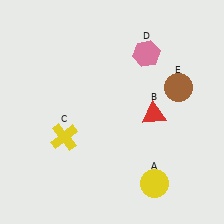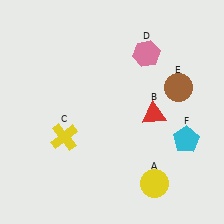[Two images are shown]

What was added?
A cyan pentagon (F) was added in Image 2.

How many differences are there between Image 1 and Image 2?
There is 1 difference between the two images.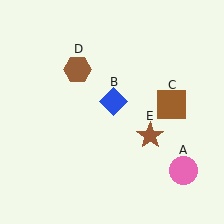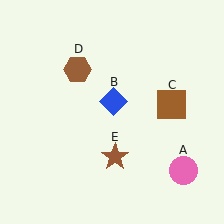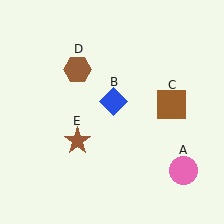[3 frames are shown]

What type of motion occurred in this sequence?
The brown star (object E) rotated clockwise around the center of the scene.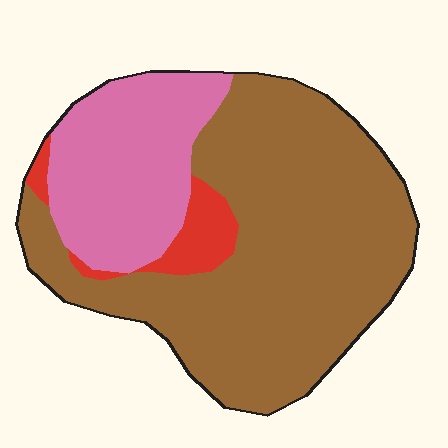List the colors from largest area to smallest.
From largest to smallest: brown, pink, red.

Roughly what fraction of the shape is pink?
Pink covers 27% of the shape.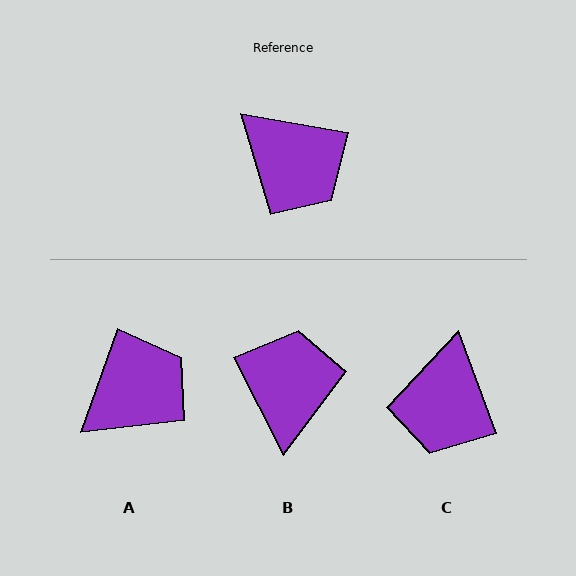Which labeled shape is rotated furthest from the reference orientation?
B, about 126 degrees away.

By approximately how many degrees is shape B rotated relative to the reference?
Approximately 126 degrees counter-clockwise.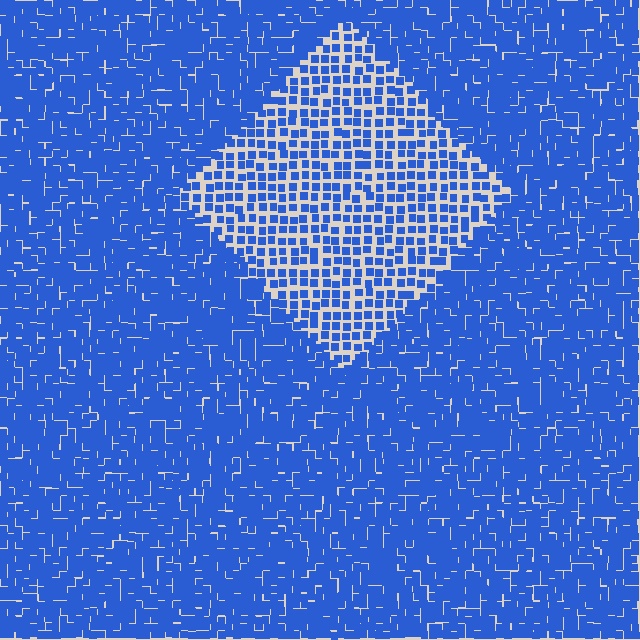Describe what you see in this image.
The image contains small blue elements arranged at two different densities. A diamond-shaped region is visible where the elements are less densely packed than the surrounding area.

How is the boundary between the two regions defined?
The boundary is defined by a change in element density (approximately 2.0x ratio). All elements are the same color, size, and shape.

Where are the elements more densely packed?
The elements are more densely packed outside the diamond boundary.